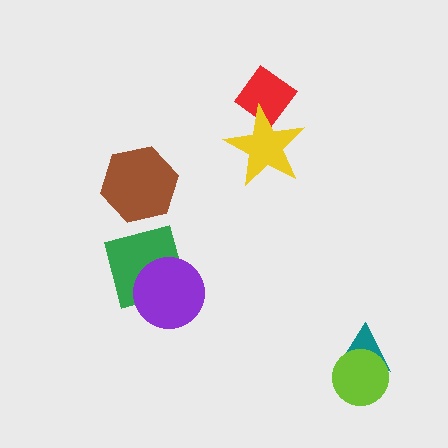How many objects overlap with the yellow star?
1 object overlaps with the yellow star.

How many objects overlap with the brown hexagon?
0 objects overlap with the brown hexagon.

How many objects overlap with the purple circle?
1 object overlaps with the purple circle.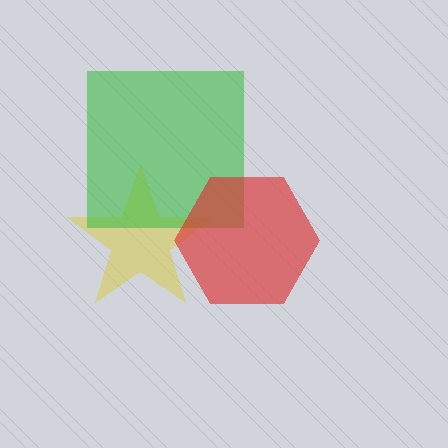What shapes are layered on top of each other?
The layered shapes are: a yellow star, a green square, a red hexagon.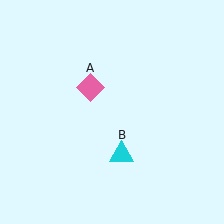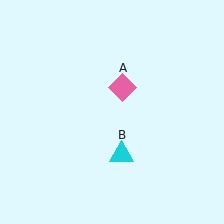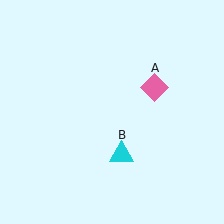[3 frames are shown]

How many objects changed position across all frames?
1 object changed position: pink diamond (object A).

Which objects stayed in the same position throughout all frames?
Cyan triangle (object B) remained stationary.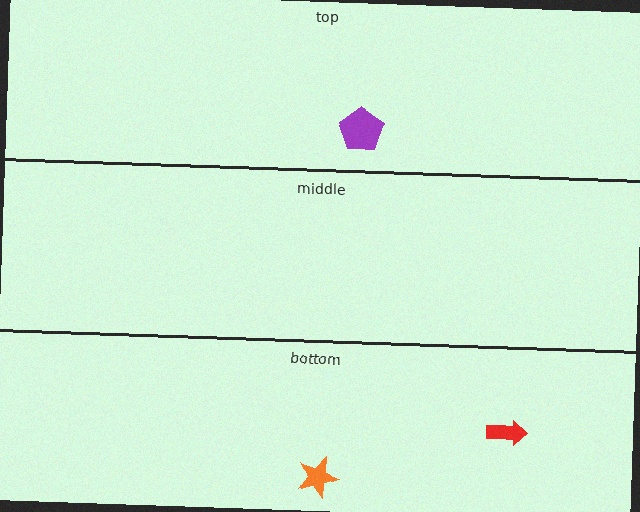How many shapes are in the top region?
1.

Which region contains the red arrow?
The bottom region.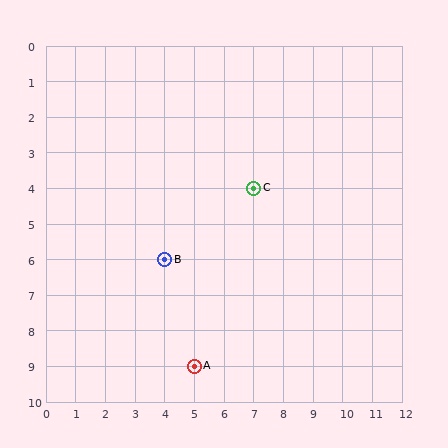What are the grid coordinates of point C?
Point C is at grid coordinates (7, 4).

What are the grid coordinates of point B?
Point B is at grid coordinates (4, 6).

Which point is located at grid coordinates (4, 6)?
Point B is at (4, 6).